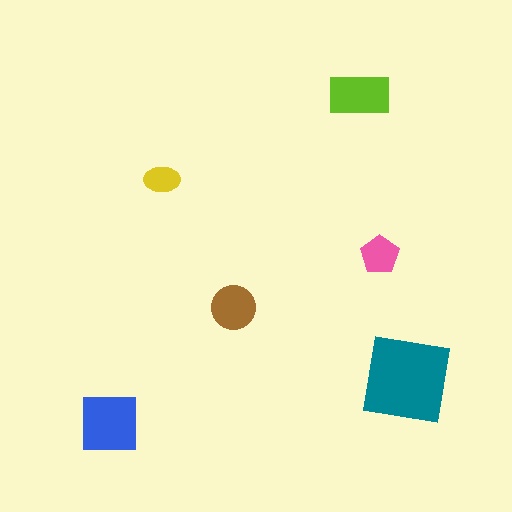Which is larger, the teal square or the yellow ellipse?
The teal square.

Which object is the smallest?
The yellow ellipse.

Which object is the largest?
The teal square.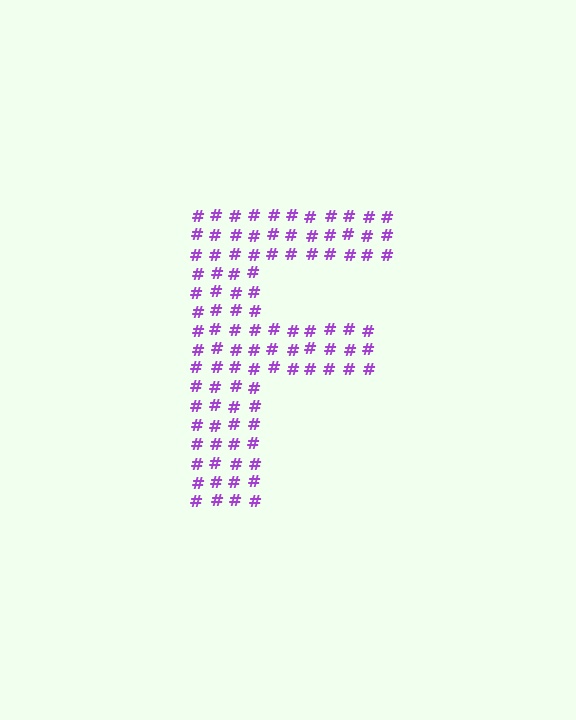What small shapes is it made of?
It is made of small hash symbols.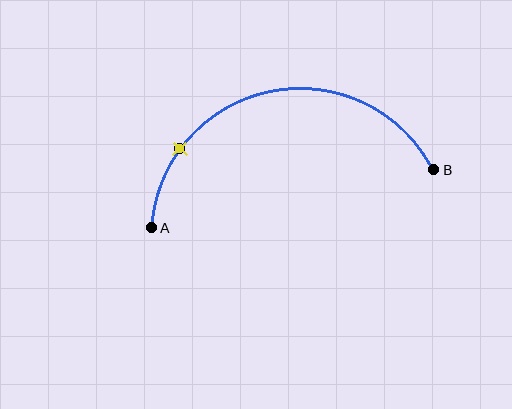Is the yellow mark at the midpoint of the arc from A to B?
No. The yellow mark lies on the arc but is closer to endpoint A. The arc midpoint would be at the point on the curve equidistant along the arc from both A and B.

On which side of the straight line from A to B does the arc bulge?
The arc bulges above the straight line connecting A and B.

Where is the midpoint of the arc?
The arc midpoint is the point on the curve farthest from the straight line joining A and B. It sits above that line.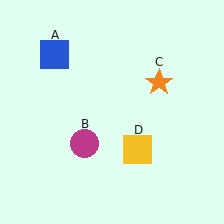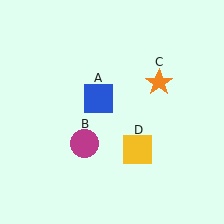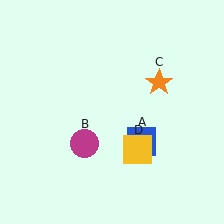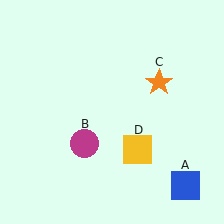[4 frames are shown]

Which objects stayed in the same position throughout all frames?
Magenta circle (object B) and orange star (object C) and yellow square (object D) remained stationary.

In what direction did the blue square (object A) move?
The blue square (object A) moved down and to the right.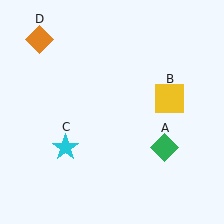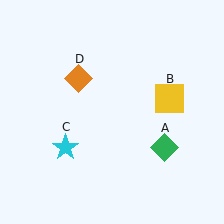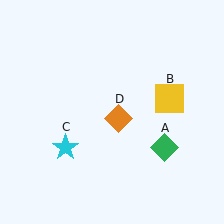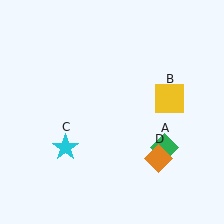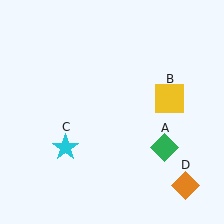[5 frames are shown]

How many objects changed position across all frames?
1 object changed position: orange diamond (object D).